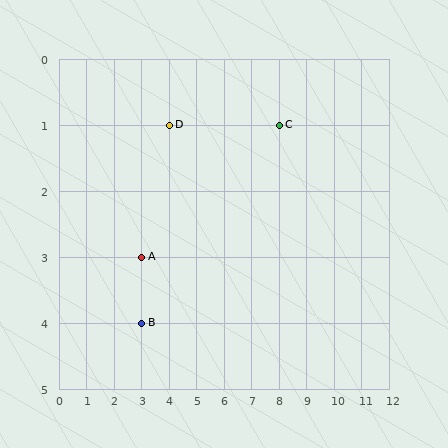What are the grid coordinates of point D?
Point D is at grid coordinates (4, 1).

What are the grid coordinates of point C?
Point C is at grid coordinates (8, 1).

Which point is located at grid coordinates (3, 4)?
Point B is at (3, 4).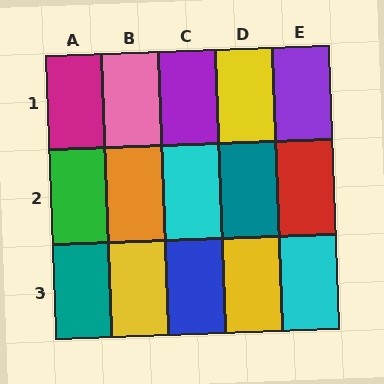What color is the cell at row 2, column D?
Teal.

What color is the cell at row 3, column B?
Yellow.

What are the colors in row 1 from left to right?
Magenta, pink, purple, yellow, purple.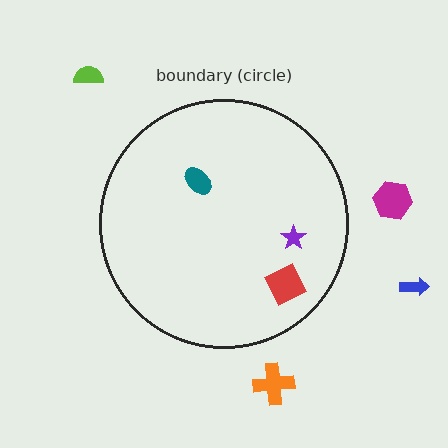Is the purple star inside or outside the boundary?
Inside.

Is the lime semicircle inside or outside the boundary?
Outside.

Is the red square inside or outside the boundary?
Inside.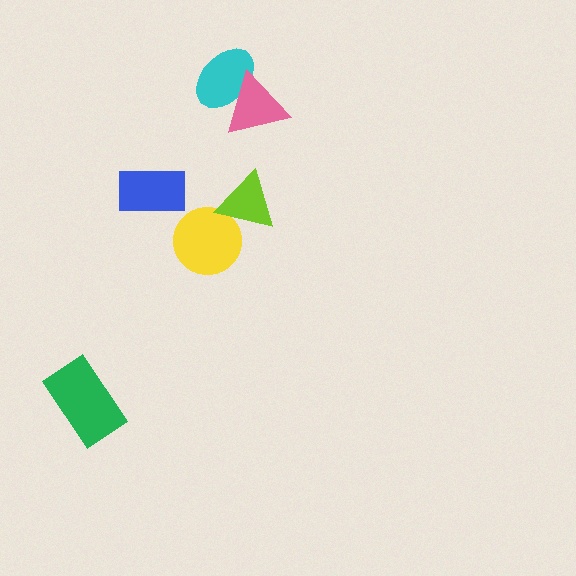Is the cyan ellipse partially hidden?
Yes, it is partially covered by another shape.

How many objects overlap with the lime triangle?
1 object overlaps with the lime triangle.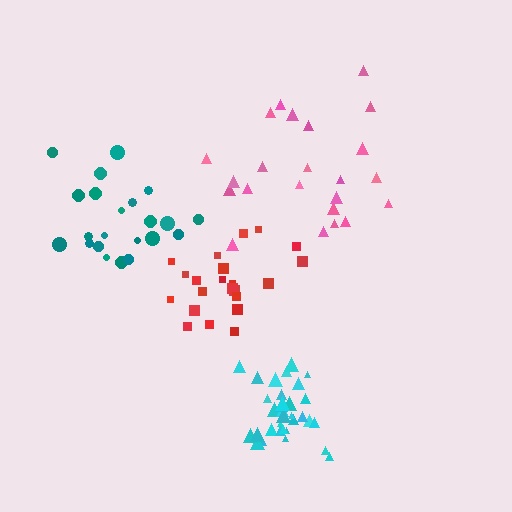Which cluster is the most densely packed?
Cyan.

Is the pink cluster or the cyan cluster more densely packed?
Cyan.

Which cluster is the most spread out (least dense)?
Pink.